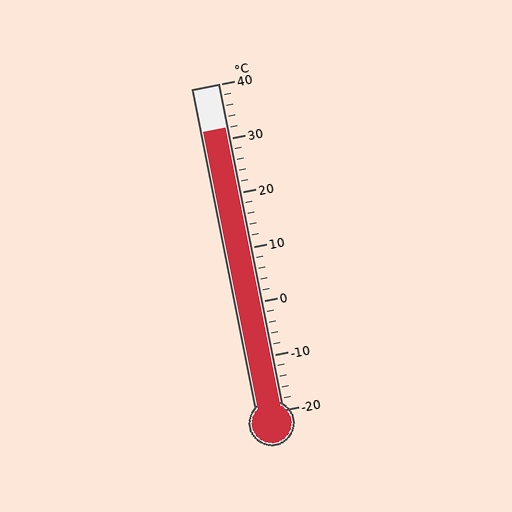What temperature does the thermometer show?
The thermometer shows approximately 32°C.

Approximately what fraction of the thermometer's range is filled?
The thermometer is filled to approximately 85% of its range.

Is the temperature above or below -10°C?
The temperature is above -10°C.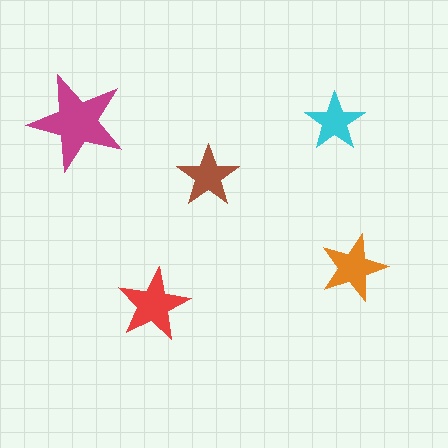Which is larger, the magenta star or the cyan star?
The magenta one.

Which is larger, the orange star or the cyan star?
The orange one.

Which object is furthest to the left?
The magenta star is leftmost.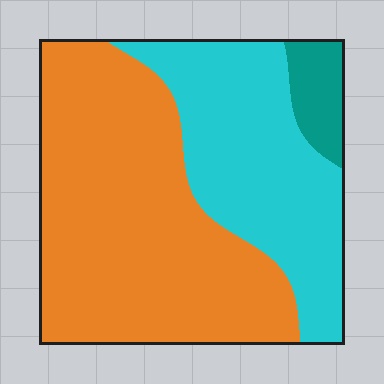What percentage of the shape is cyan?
Cyan takes up about three eighths (3/8) of the shape.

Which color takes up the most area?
Orange, at roughly 60%.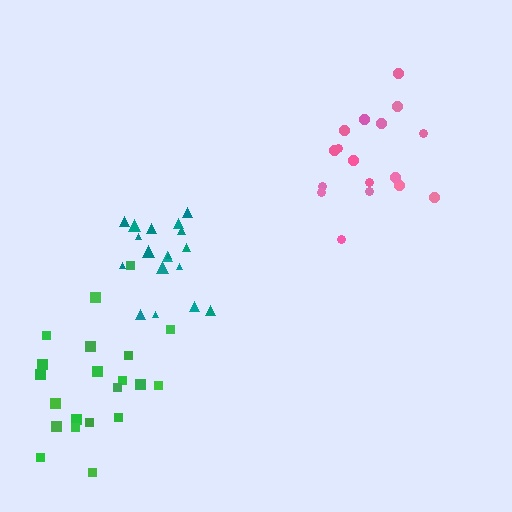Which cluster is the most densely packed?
Teal.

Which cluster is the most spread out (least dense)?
Green.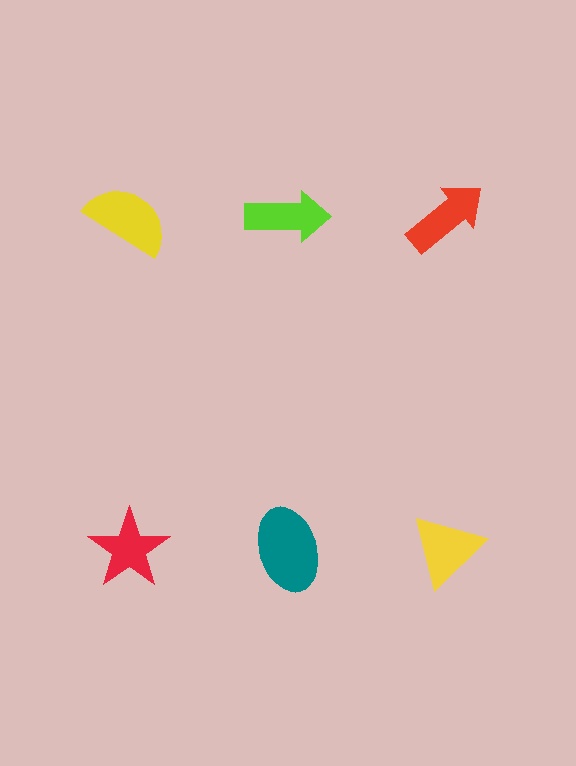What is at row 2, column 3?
A yellow triangle.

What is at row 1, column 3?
A red arrow.